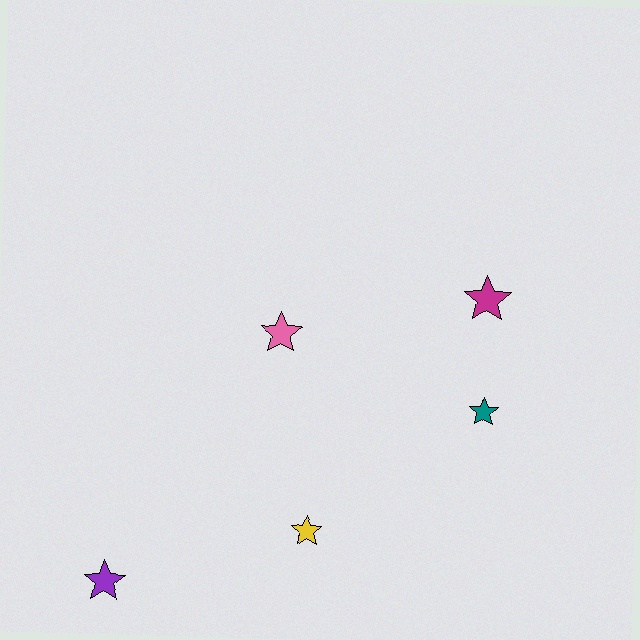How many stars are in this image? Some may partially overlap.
There are 5 stars.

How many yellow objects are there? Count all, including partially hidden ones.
There is 1 yellow object.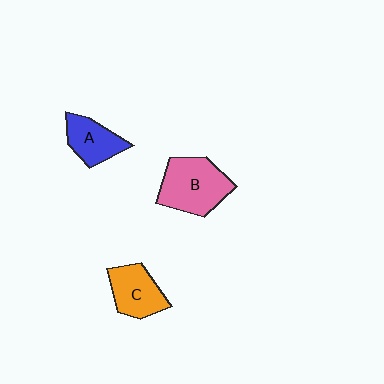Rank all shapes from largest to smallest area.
From largest to smallest: B (pink), C (orange), A (blue).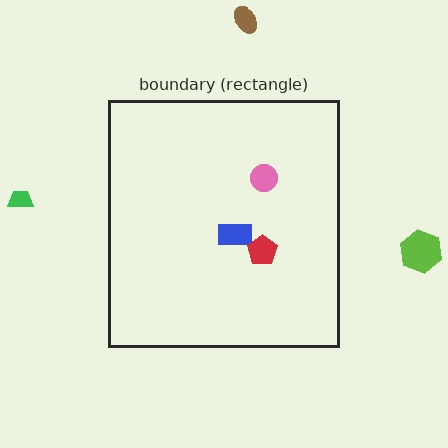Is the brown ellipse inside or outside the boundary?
Outside.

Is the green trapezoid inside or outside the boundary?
Outside.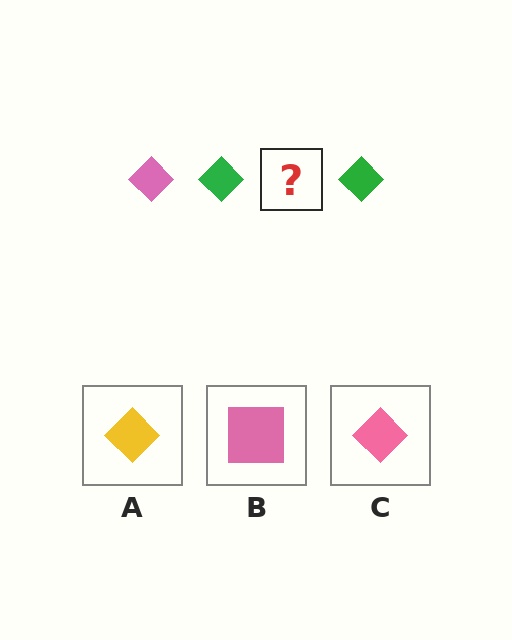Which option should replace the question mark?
Option C.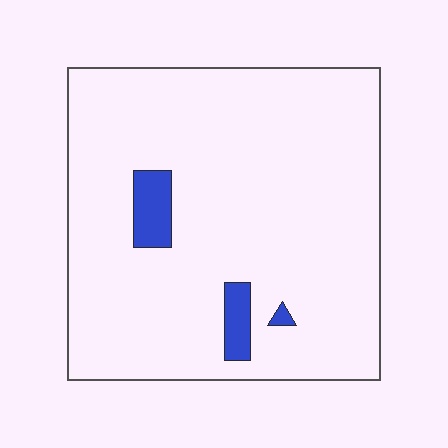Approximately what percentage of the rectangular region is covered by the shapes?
Approximately 5%.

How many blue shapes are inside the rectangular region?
3.